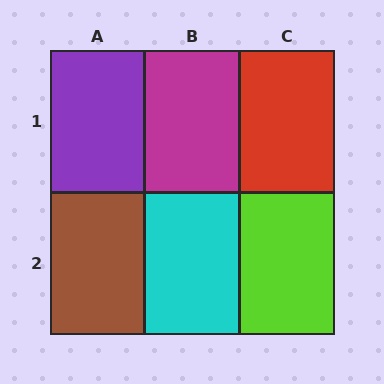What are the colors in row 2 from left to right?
Brown, cyan, lime.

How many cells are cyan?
1 cell is cyan.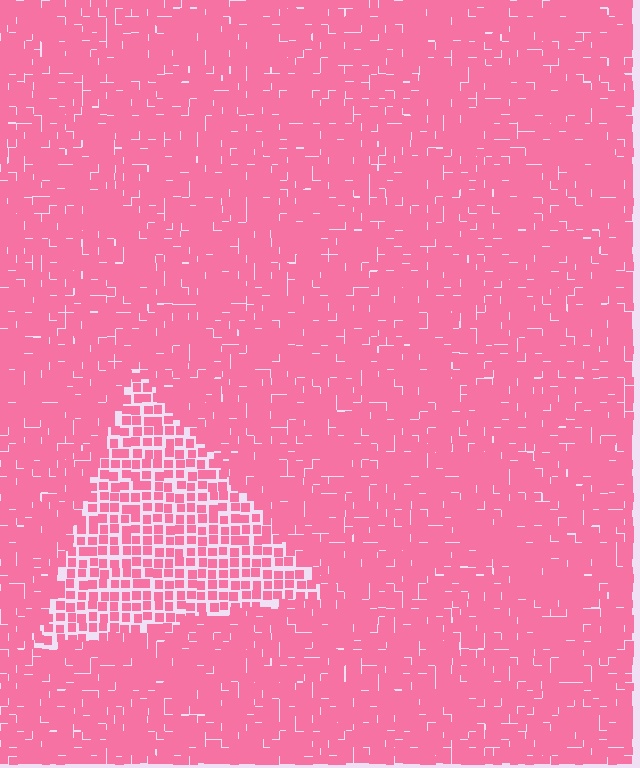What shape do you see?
I see a triangle.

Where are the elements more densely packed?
The elements are more densely packed outside the triangle boundary.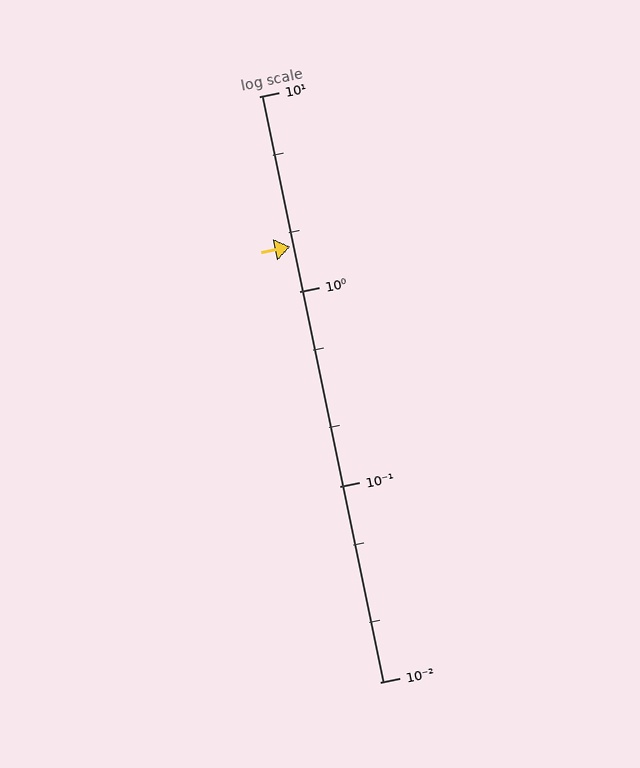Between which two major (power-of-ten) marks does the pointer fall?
The pointer is between 1 and 10.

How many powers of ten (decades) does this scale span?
The scale spans 3 decades, from 0.01 to 10.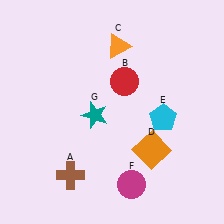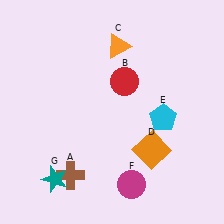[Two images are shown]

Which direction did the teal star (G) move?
The teal star (G) moved down.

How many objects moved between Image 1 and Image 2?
1 object moved between the two images.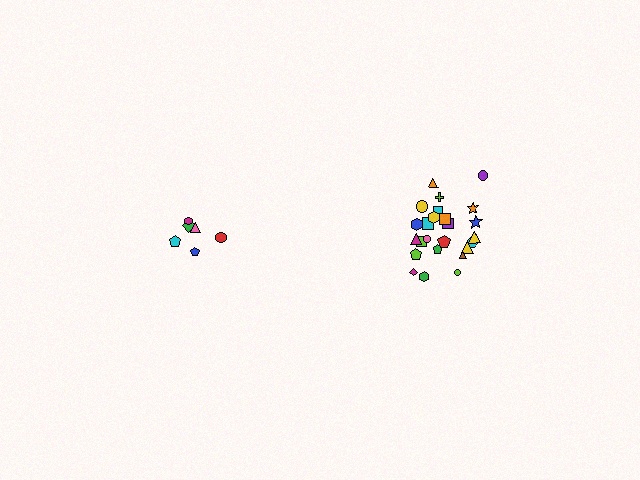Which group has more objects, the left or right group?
The right group.